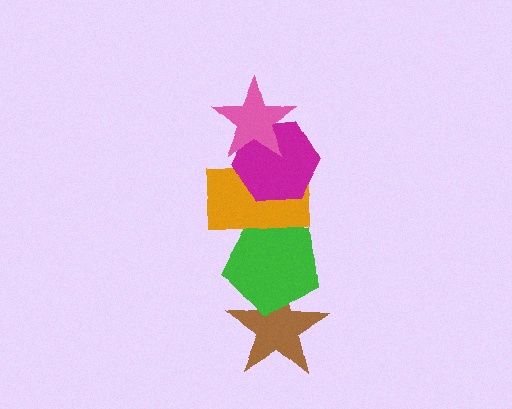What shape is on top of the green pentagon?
The orange rectangle is on top of the green pentagon.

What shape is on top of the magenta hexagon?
The pink star is on top of the magenta hexagon.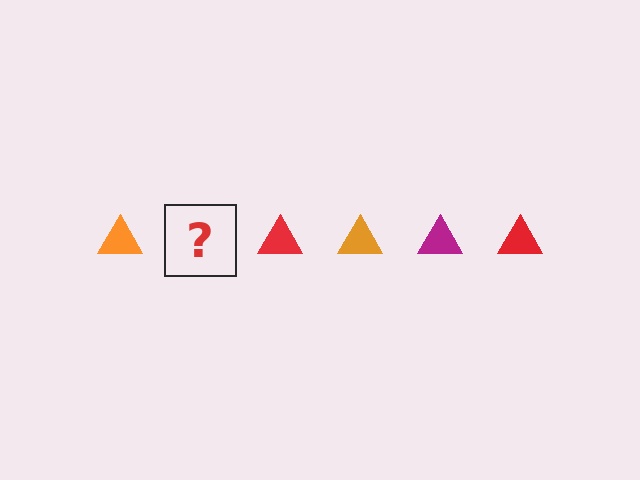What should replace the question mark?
The question mark should be replaced with a magenta triangle.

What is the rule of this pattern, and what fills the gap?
The rule is that the pattern cycles through orange, magenta, red triangles. The gap should be filled with a magenta triangle.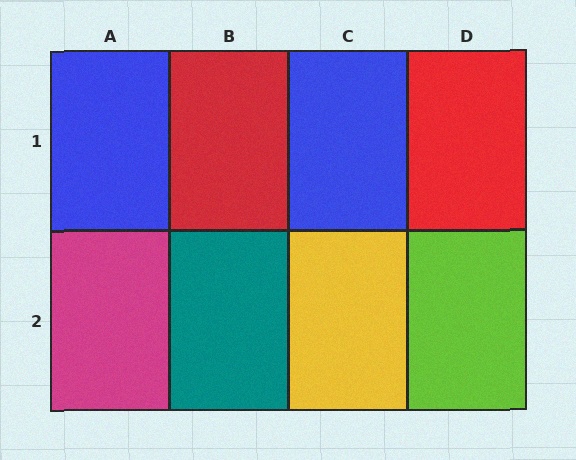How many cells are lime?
1 cell is lime.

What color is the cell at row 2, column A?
Magenta.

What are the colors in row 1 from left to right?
Blue, red, blue, red.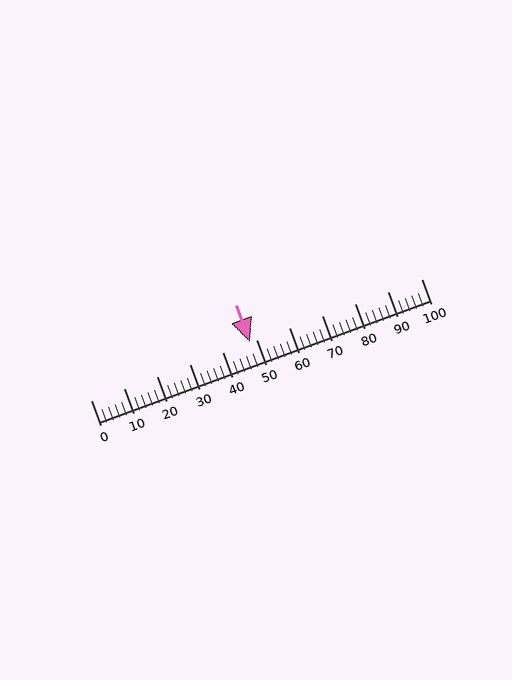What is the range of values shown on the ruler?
The ruler shows values from 0 to 100.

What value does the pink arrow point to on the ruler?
The pink arrow points to approximately 48.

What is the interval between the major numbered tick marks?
The major tick marks are spaced 10 units apart.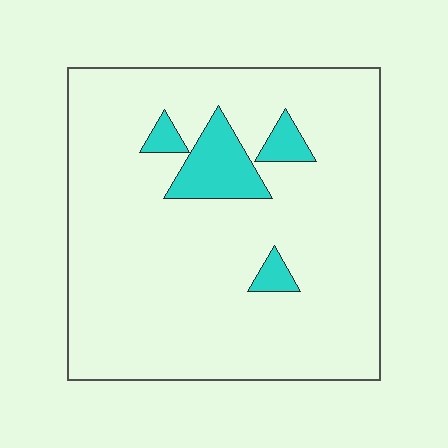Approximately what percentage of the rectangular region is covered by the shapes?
Approximately 10%.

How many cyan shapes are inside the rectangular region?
4.